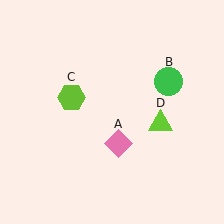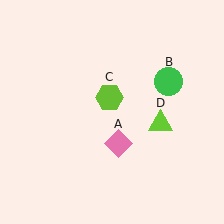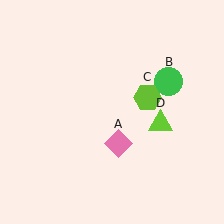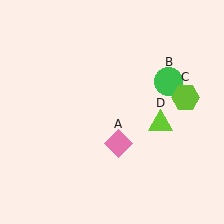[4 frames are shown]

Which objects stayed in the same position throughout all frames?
Pink diamond (object A) and green circle (object B) and lime triangle (object D) remained stationary.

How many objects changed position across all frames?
1 object changed position: lime hexagon (object C).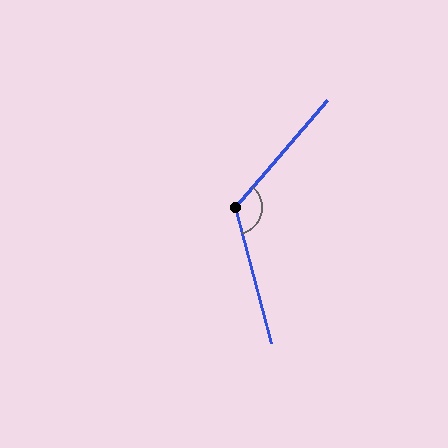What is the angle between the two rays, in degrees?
Approximately 125 degrees.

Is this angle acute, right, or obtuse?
It is obtuse.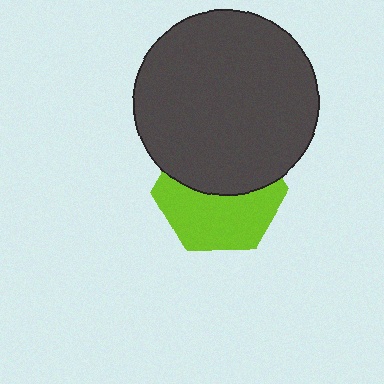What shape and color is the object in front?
The object in front is a dark gray circle.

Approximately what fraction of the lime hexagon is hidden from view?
Roughly 47% of the lime hexagon is hidden behind the dark gray circle.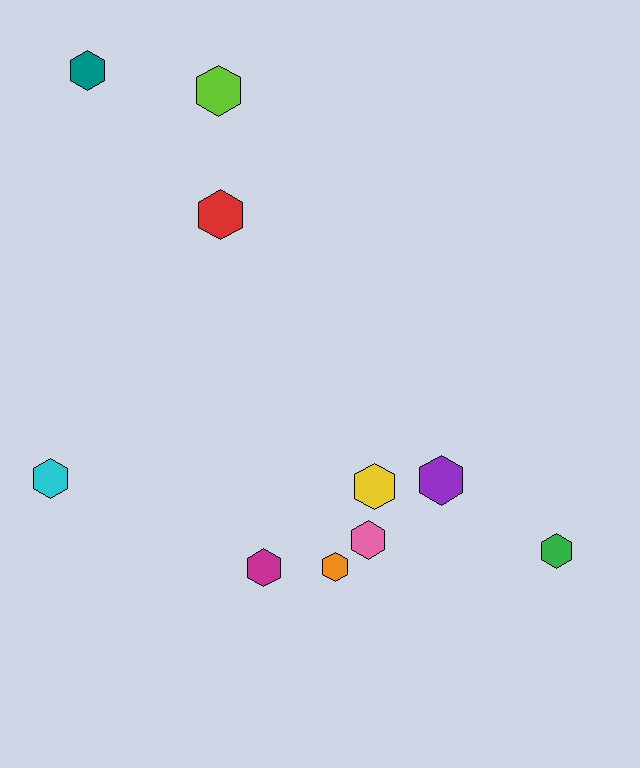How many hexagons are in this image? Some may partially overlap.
There are 10 hexagons.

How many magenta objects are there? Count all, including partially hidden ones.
There is 1 magenta object.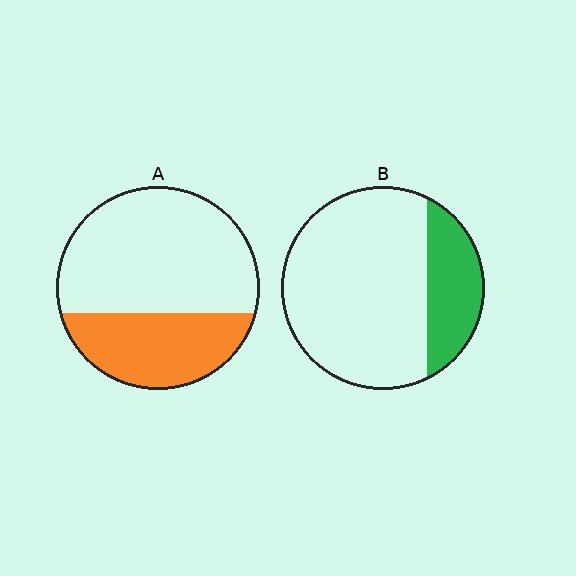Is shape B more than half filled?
No.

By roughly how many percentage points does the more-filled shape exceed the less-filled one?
By roughly 10 percentage points (A over B).